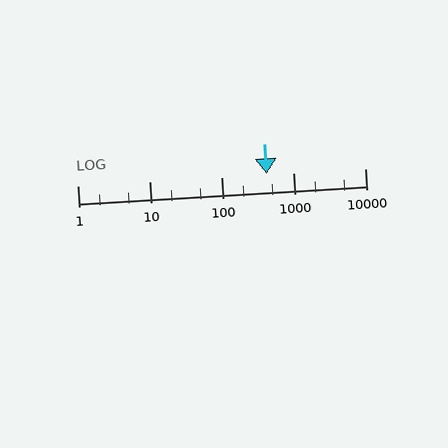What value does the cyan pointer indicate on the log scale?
The pointer indicates approximately 430.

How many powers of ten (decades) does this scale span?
The scale spans 4 decades, from 1 to 10000.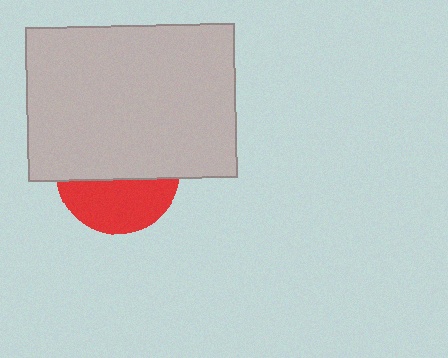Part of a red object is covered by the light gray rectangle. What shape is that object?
It is a circle.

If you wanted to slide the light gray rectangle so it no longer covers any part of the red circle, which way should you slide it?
Slide it up — that is the most direct way to separate the two shapes.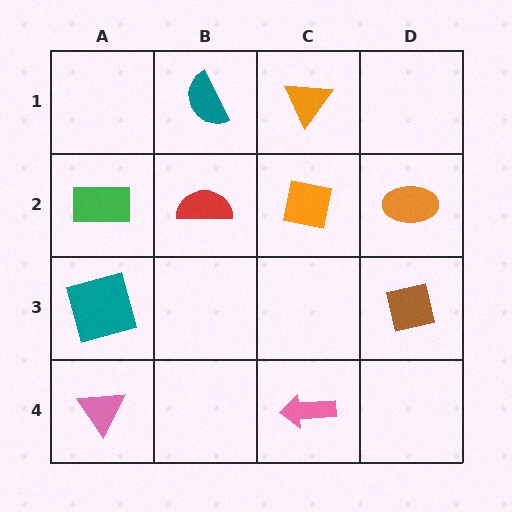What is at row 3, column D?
A brown square.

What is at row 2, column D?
An orange ellipse.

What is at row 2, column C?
An orange square.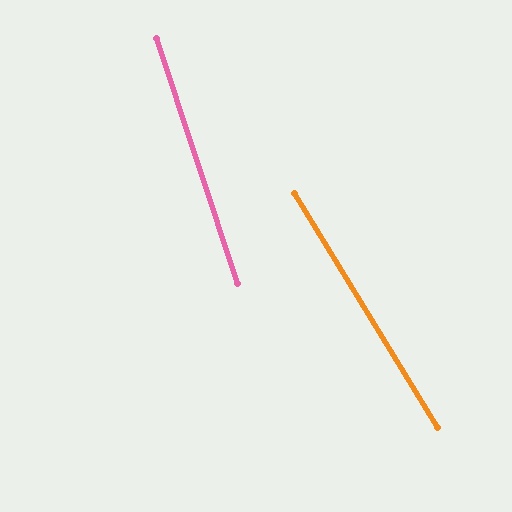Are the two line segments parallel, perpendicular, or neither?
Neither parallel nor perpendicular — they differ by about 13°.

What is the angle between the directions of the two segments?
Approximately 13 degrees.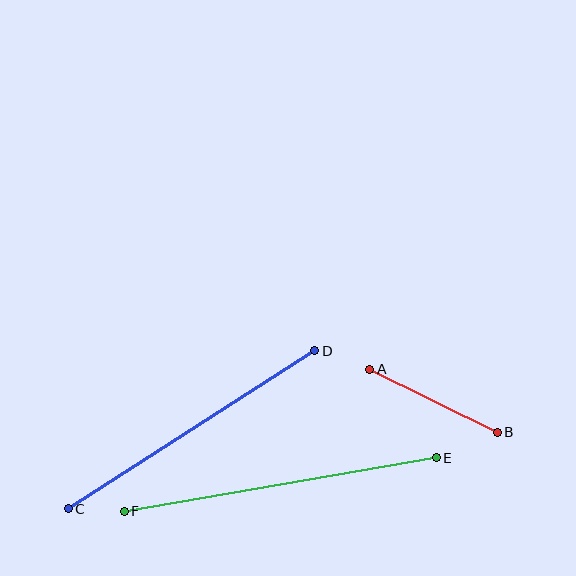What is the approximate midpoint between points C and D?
The midpoint is at approximately (192, 430) pixels.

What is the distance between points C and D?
The distance is approximately 293 pixels.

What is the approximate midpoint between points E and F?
The midpoint is at approximately (280, 485) pixels.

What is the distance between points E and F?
The distance is approximately 317 pixels.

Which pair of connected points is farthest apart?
Points E and F are farthest apart.